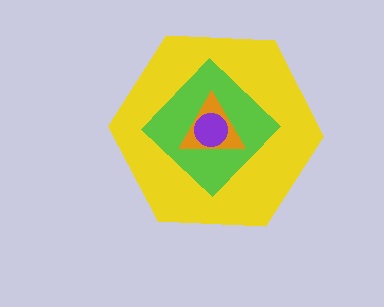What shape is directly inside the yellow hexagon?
The lime diamond.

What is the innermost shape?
The purple circle.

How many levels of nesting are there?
4.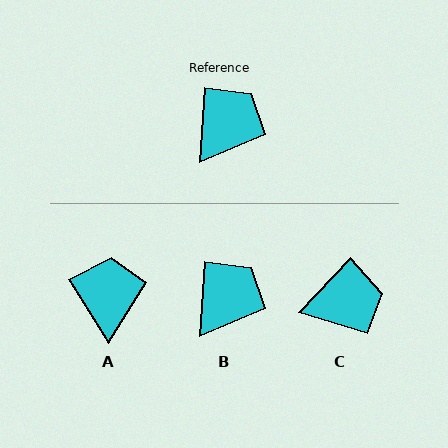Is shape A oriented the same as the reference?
No, it is off by about 35 degrees.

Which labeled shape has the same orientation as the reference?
B.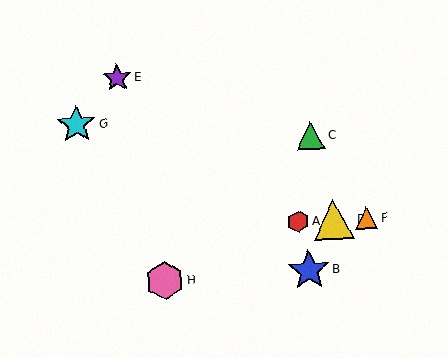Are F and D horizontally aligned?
Yes, both are at y≈218.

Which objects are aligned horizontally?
Objects A, D, F are aligned horizontally.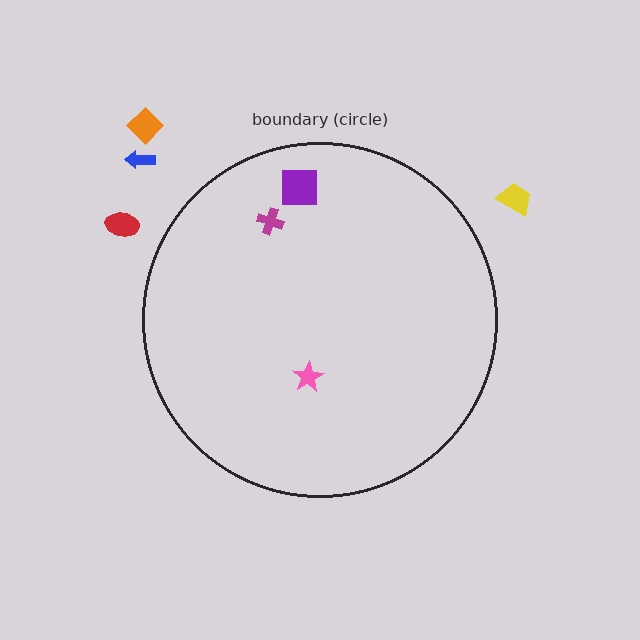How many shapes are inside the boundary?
3 inside, 4 outside.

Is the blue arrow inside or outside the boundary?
Outside.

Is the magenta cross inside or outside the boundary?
Inside.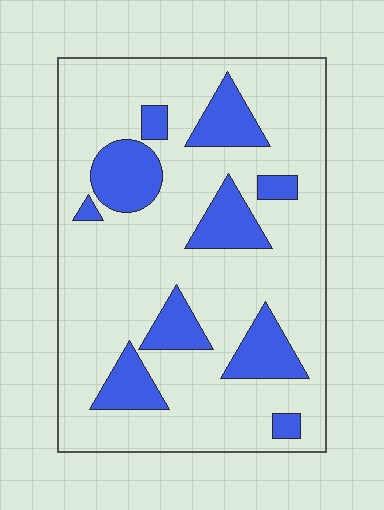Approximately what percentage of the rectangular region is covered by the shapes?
Approximately 20%.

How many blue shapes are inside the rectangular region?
10.